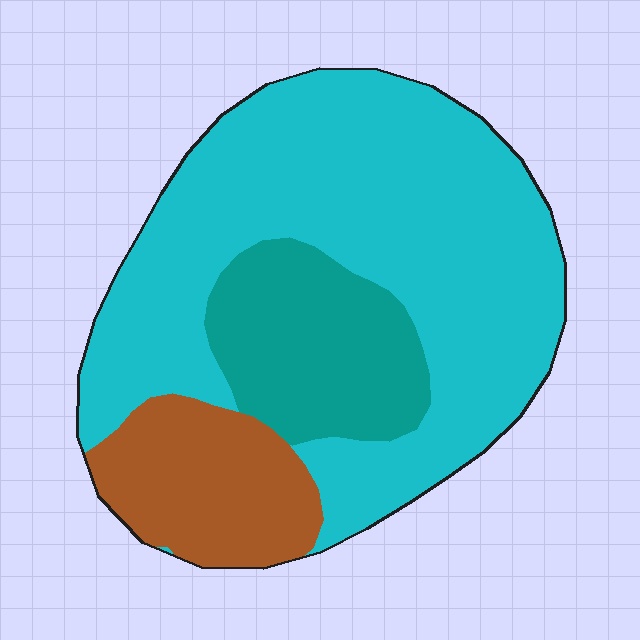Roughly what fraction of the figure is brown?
Brown covers around 15% of the figure.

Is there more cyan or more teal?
Cyan.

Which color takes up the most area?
Cyan, at roughly 65%.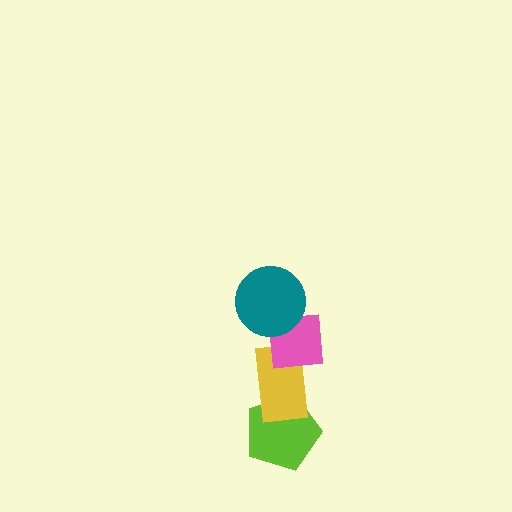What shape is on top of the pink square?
The teal circle is on top of the pink square.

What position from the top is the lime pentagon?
The lime pentagon is 4th from the top.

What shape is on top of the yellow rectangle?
The pink square is on top of the yellow rectangle.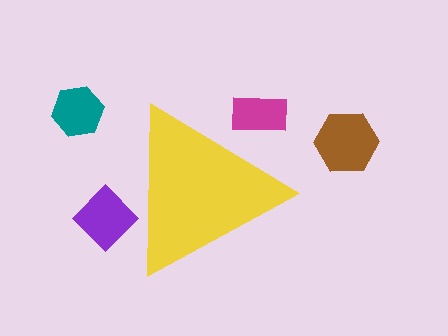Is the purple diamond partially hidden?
Yes, the purple diamond is partially hidden behind the yellow triangle.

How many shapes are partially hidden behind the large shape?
2 shapes are partially hidden.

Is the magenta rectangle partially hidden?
Yes, the magenta rectangle is partially hidden behind the yellow triangle.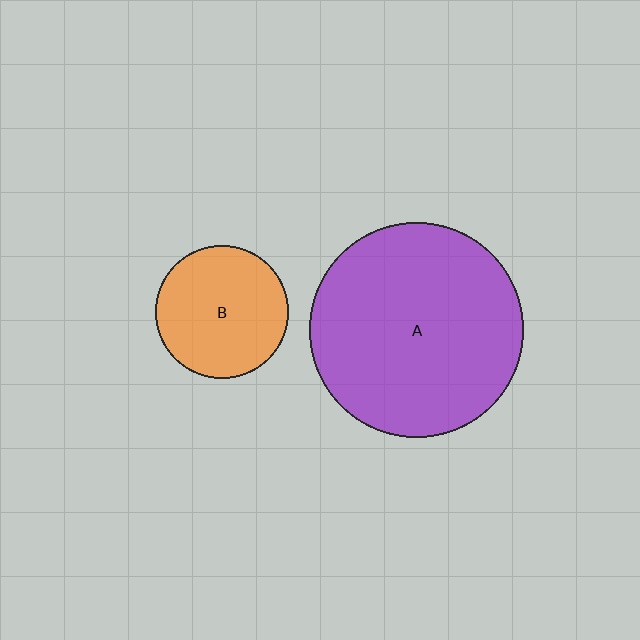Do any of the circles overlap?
No, none of the circles overlap.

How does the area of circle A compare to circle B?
Approximately 2.6 times.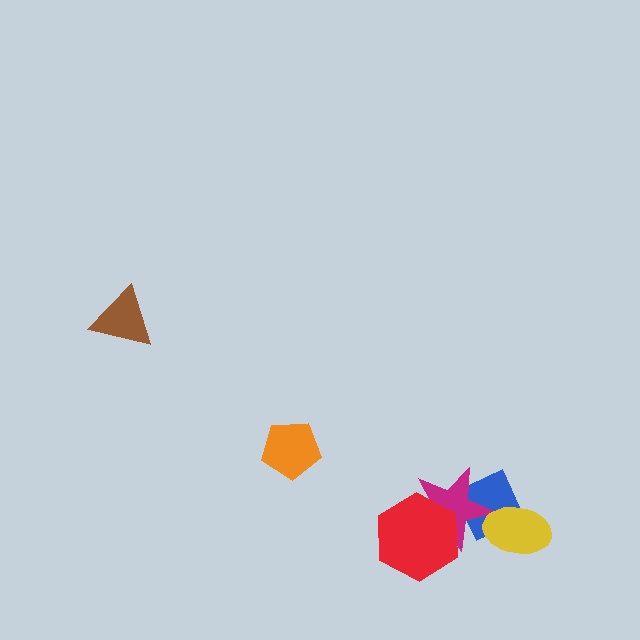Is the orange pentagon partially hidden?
No, no other shape covers it.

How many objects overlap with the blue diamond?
2 objects overlap with the blue diamond.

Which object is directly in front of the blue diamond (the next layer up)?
The magenta star is directly in front of the blue diamond.